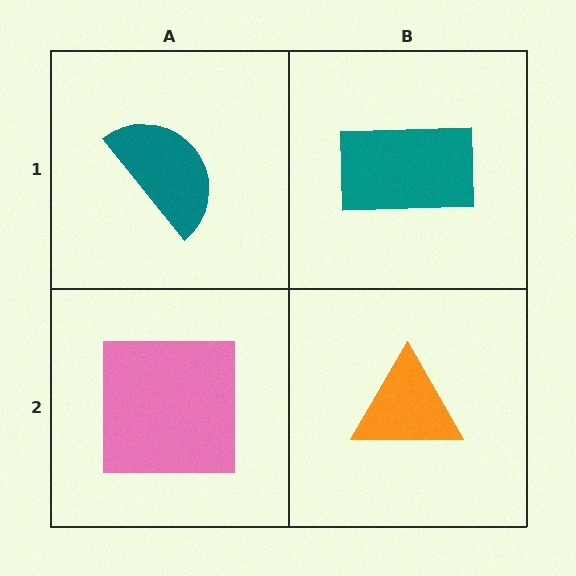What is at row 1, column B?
A teal rectangle.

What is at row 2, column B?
An orange triangle.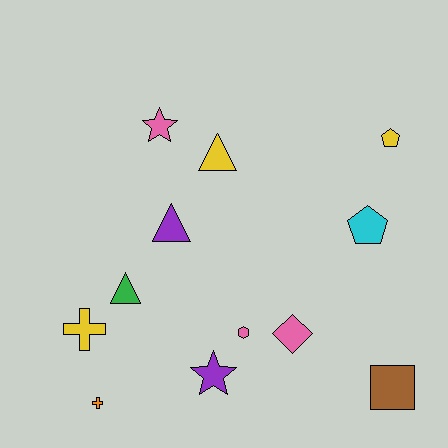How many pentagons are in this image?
There are 2 pentagons.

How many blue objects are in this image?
There are no blue objects.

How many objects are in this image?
There are 12 objects.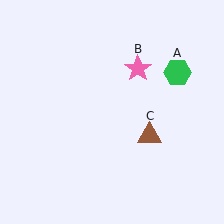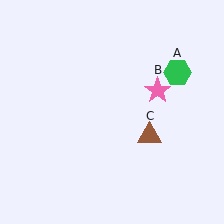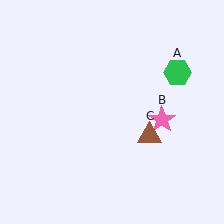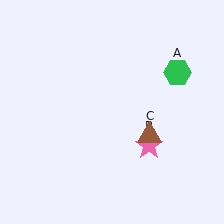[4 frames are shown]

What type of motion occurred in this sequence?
The pink star (object B) rotated clockwise around the center of the scene.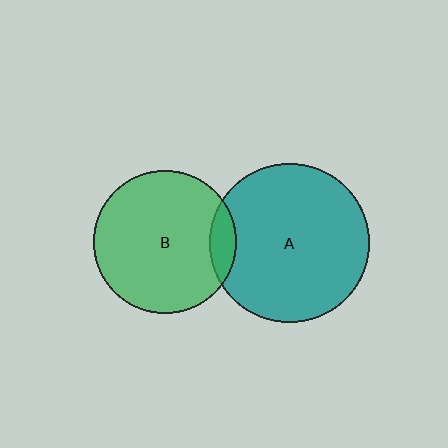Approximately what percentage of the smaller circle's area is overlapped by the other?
Approximately 10%.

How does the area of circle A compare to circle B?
Approximately 1.2 times.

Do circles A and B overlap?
Yes.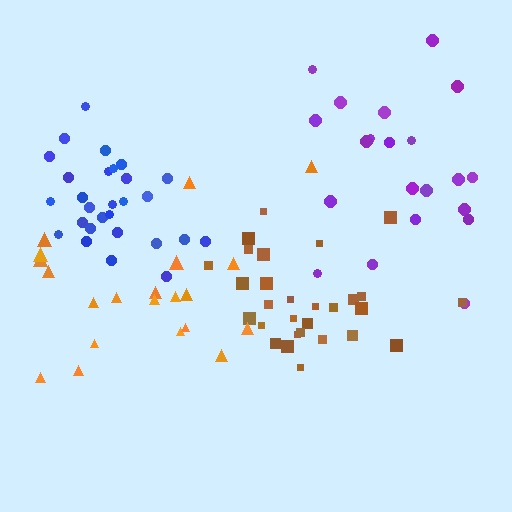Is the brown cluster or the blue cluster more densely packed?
Blue.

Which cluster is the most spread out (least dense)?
Purple.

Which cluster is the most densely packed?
Blue.